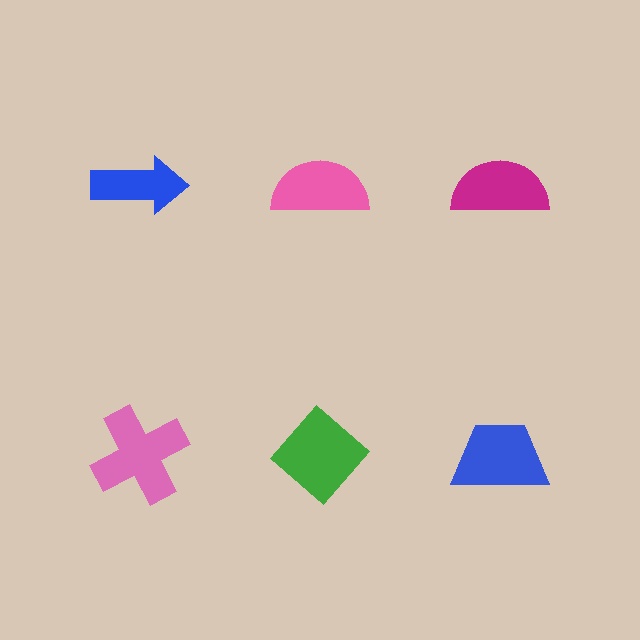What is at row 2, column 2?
A green diamond.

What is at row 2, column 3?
A blue trapezoid.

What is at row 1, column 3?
A magenta semicircle.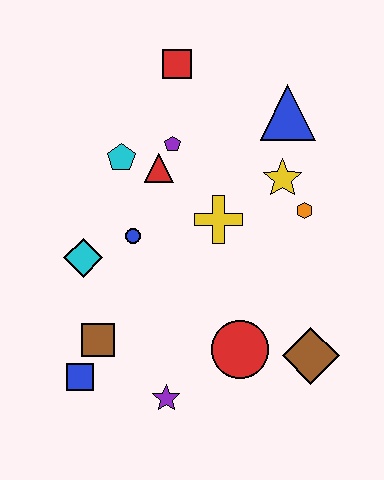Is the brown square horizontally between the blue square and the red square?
Yes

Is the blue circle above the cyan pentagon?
No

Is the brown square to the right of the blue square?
Yes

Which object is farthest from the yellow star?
The blue square is farthest from the yellow star.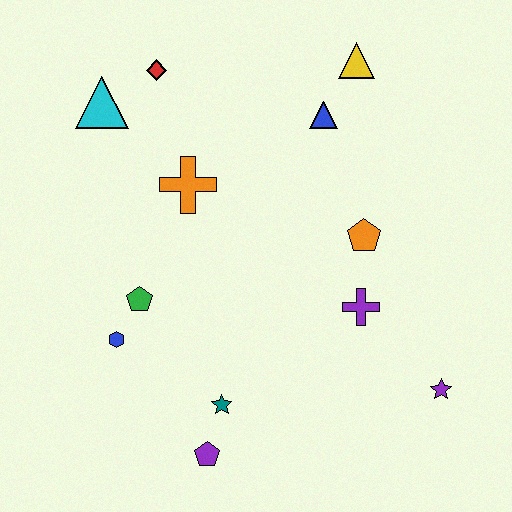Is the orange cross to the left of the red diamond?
No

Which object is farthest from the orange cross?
The purple star is farthest from the orange cross.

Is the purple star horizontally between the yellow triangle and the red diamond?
No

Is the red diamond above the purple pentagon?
Yes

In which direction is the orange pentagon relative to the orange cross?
The orange pentagon is to the right of the orange cross.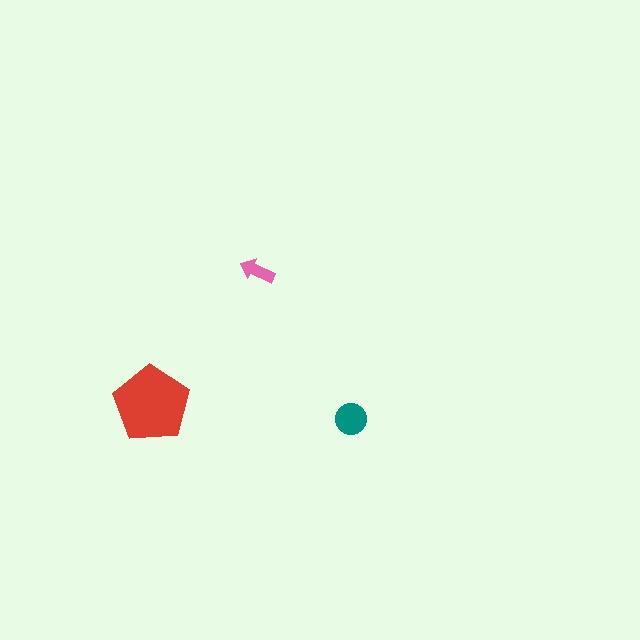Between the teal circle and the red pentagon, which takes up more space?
The red pentagon.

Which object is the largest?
The red pentagon.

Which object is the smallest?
The pink arrow.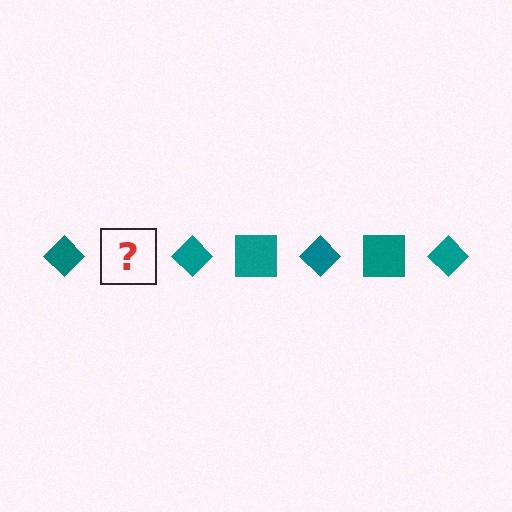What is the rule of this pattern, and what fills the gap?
The rule is that the pattern cycles through diamond, square shapes in teal. The gap should be filled with a teal square.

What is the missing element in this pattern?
The missing element is a teal square.